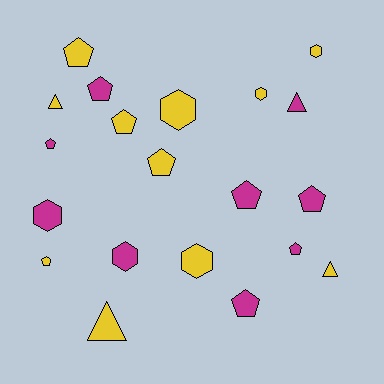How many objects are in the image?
There are 20 objects.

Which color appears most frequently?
Yellow, with 11 objects.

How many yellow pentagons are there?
There are 4 yellow pentagons.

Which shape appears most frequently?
Pentagon, with 10 objects.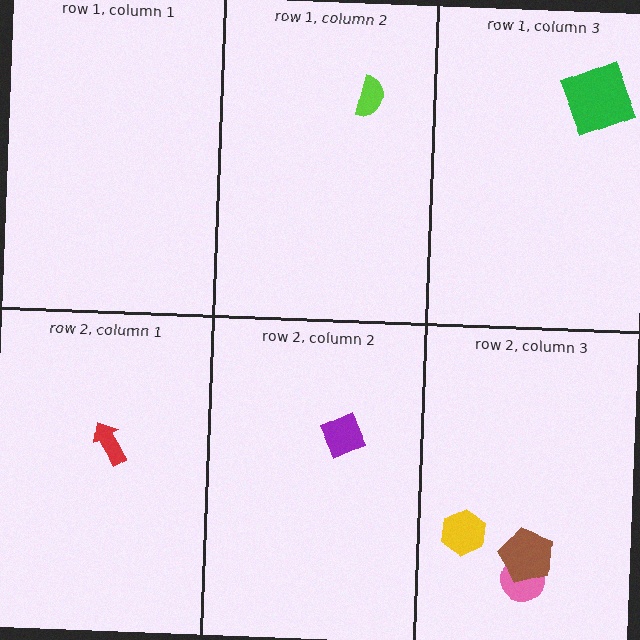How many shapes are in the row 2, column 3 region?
3.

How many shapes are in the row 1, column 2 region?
1.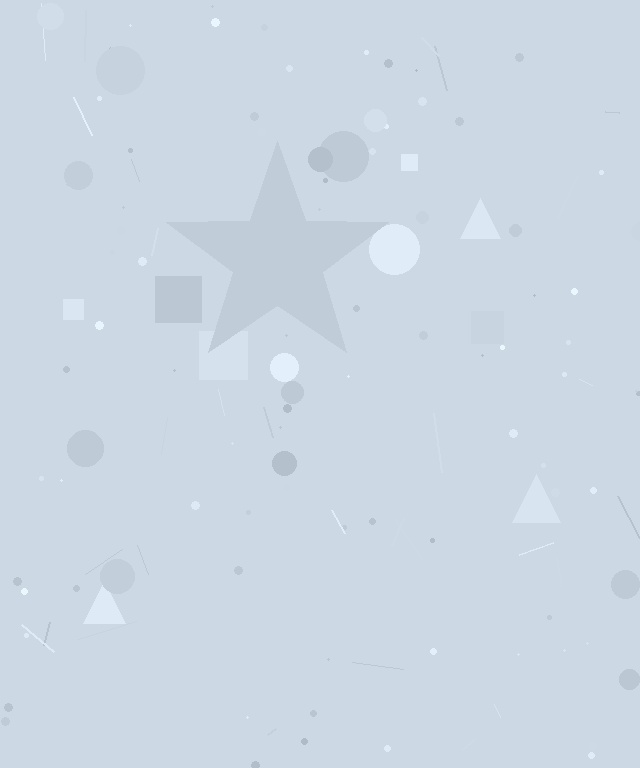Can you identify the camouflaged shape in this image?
The camouflaged shape is a star.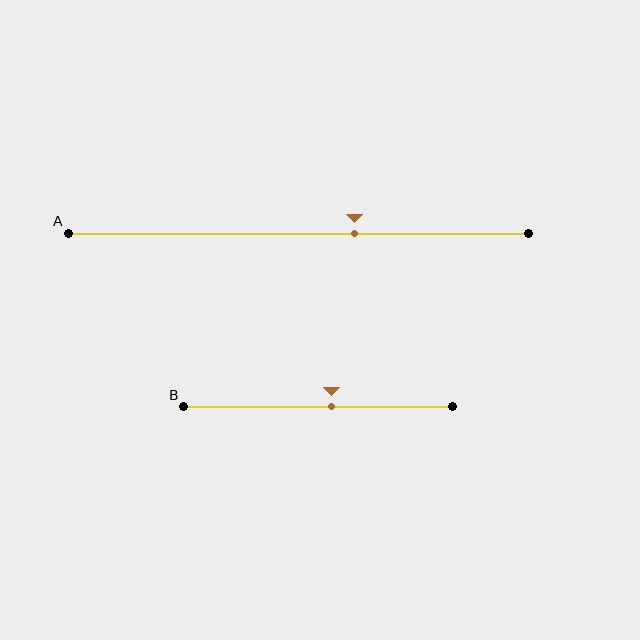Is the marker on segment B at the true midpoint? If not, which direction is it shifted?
No, the marker on segment B is shifted to the right by about 5% of the segment length.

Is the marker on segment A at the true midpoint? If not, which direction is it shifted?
No, the marker on segment A is shifted to the right by about 12% of the segment length.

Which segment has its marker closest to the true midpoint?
Segment B has its marker closest to the true midpoint.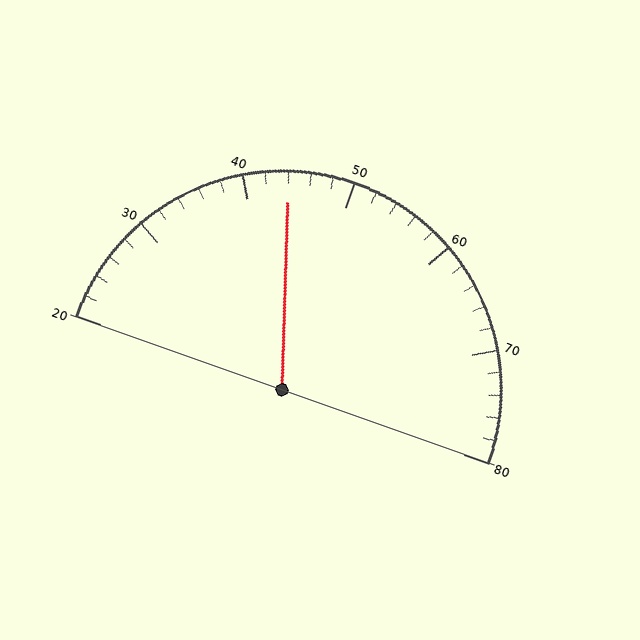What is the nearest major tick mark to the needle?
The nearest major tick mark is 40.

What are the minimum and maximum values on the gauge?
The gauge ranges from 20 to 80.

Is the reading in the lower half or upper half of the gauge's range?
The reading is in the lower half of the range (20 to 80).